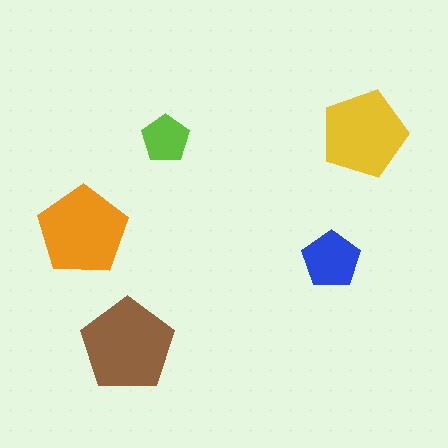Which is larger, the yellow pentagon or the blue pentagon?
The yellow one.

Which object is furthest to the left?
The orange pentagon is leftmost.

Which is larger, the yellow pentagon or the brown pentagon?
The brown one.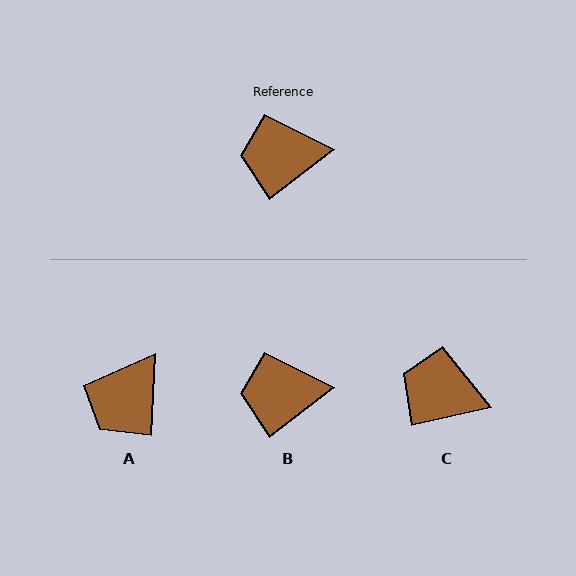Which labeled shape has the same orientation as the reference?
B.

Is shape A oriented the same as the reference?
No, it is off by about 50 degrees.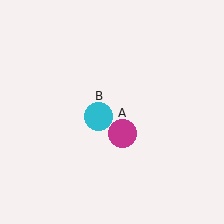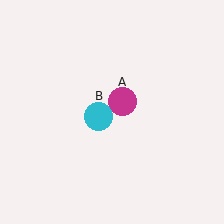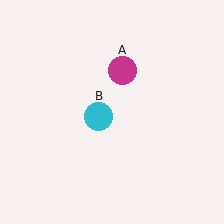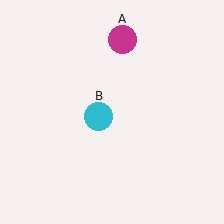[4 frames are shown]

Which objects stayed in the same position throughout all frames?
Cyan circle (object B) remained stationary.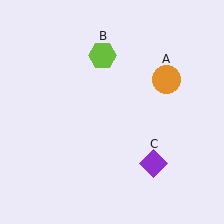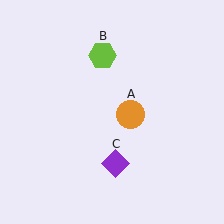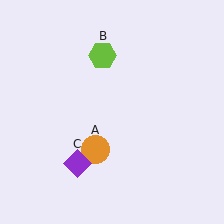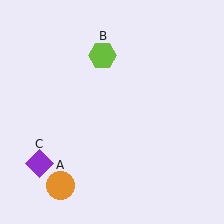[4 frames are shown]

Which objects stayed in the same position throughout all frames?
Lime hexagon (object B) remained stationary.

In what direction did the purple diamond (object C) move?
The purple diamond (object C) moved left.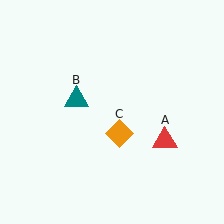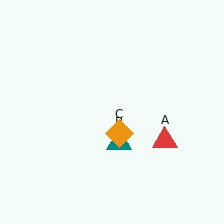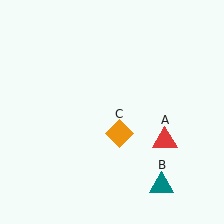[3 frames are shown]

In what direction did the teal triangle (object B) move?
The teal triangle (object B) moved down and to the right.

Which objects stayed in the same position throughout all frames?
Red triangle (object A) and orange diamond (object C) remained stationary.